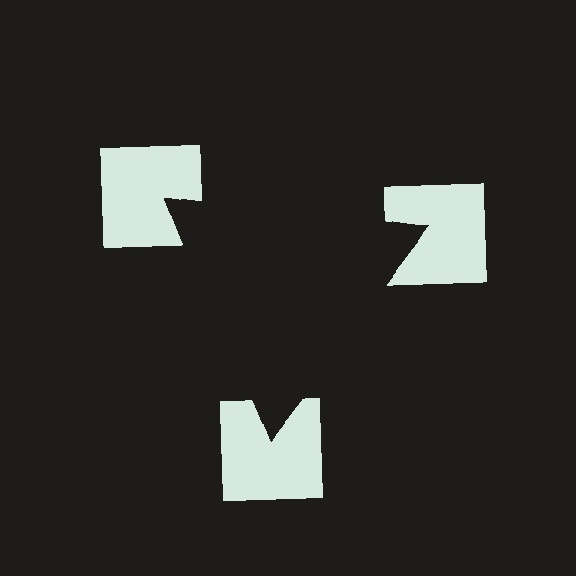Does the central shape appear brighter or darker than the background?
It typically appears slightly darker than the background, even though no actual brightness change is drawn.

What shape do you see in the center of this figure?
An illusory triangle — its edges are inferred from the aligned wedge cuts in the notched squares, not physically drawn.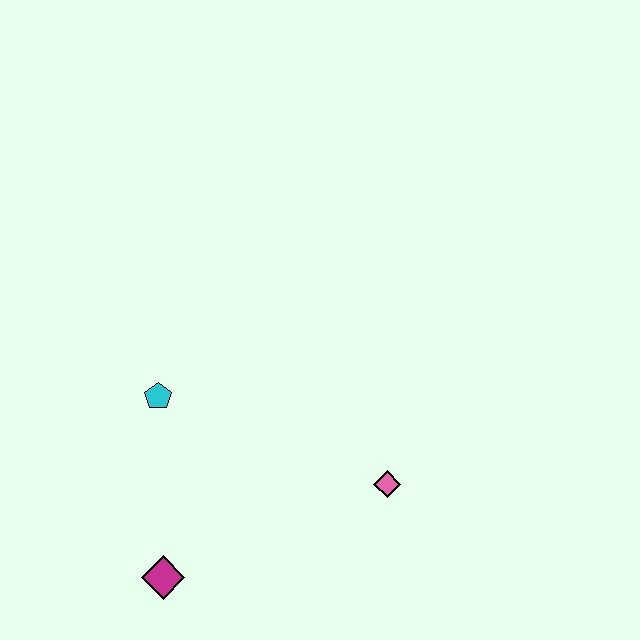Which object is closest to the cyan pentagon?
The magenta diamond is closest to the cyan pentagon.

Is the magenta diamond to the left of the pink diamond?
Yes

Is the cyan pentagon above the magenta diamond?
Yes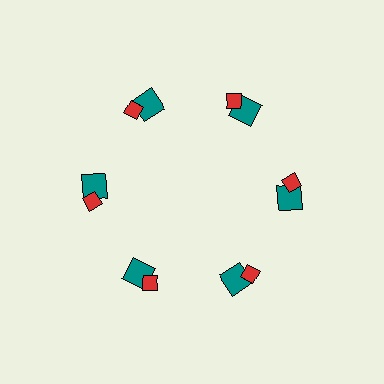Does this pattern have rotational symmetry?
Yes, this pattern has 6-fold rotational symmetry. It looks the same after rotating 60 degrees around the center.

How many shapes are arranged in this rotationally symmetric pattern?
There are 12 shapes, arranged in 6 groups of 2.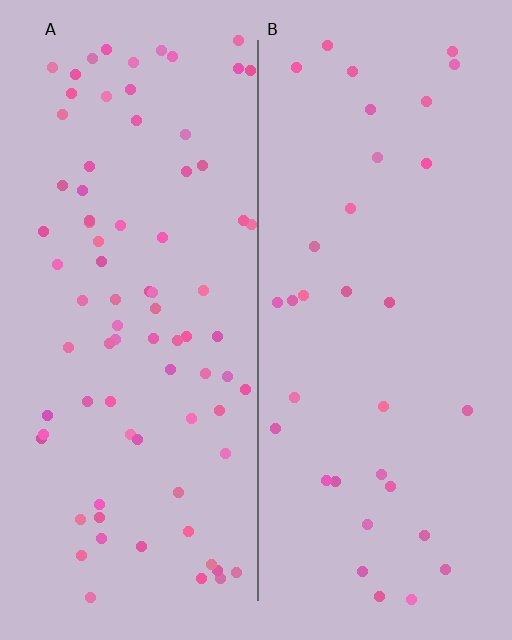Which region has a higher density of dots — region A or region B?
A (the left).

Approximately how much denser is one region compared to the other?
Approximately 2.4× — region A over region B.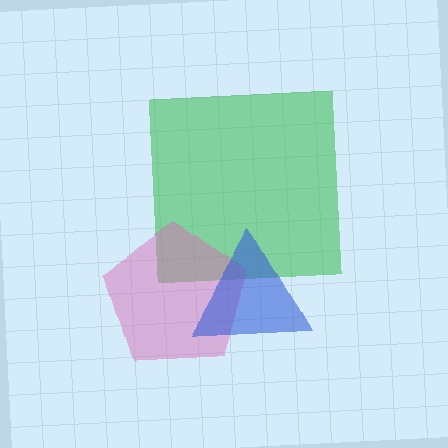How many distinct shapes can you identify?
There are 3 distinct shapes: a green square, a pink pentagon, a blue triangle.